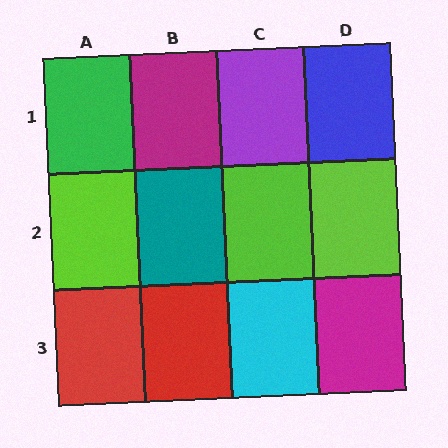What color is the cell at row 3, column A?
Red.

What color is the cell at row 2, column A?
Lime.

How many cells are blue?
1 cell is blue.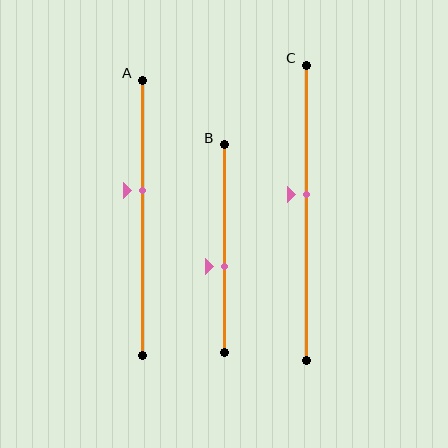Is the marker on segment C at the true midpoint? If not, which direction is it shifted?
No, the marker on segment C is shifted upward by about 6% of the segment length.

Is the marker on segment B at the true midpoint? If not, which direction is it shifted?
No, the marker on segment B is shifted downward by about 9% of the segment length.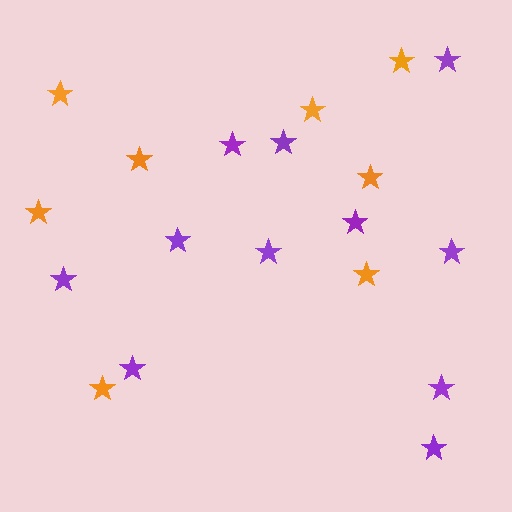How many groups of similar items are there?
There are 2 groups: one group of orange stars (8) and one group of purple stars (11).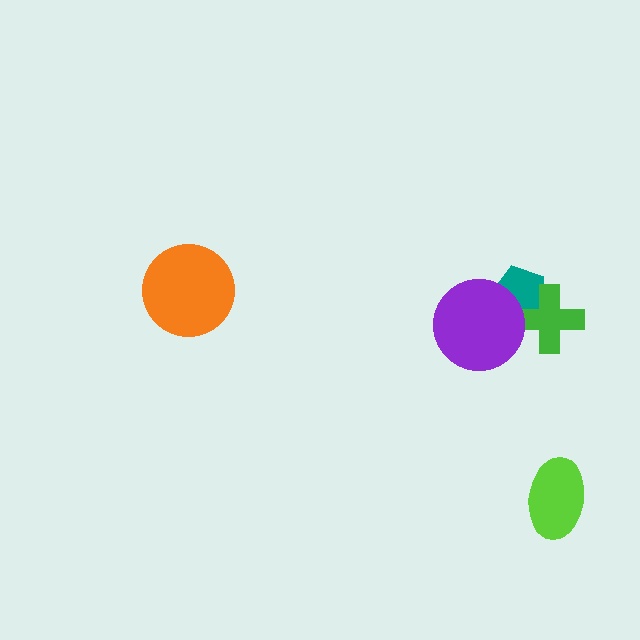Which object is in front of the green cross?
The purple circle is in front of the green cross.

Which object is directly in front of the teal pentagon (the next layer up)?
The green cross is directly in front of the teal pentagon.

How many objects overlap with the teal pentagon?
2 objects overlap with the teal pentagon.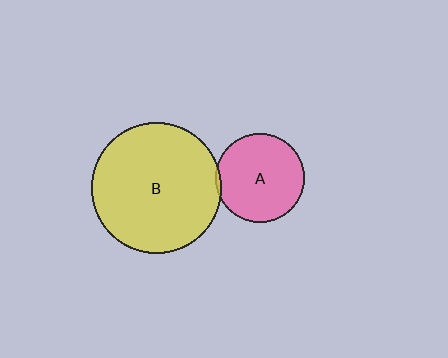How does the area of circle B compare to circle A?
Approximately 2.2 times.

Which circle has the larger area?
Circle B (yellow).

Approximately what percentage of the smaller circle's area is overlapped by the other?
Approximately 5%.